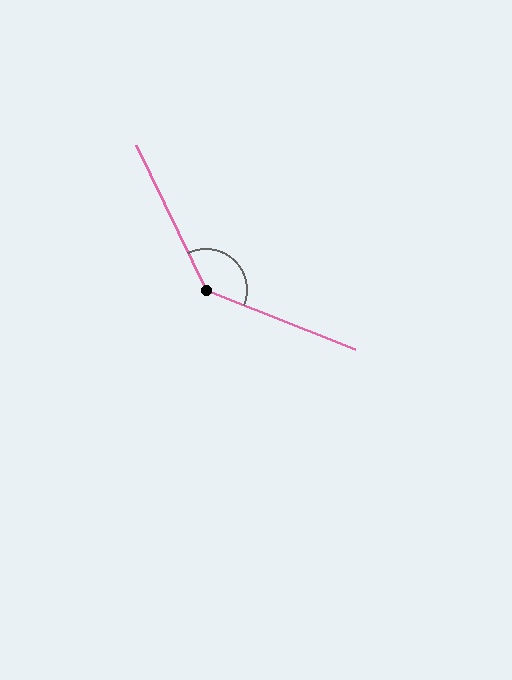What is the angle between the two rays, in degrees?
Approximately 138 degrees.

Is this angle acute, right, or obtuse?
It is obtuse.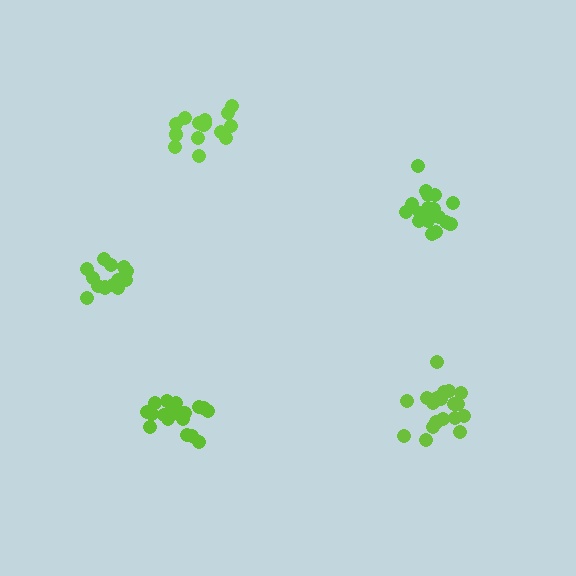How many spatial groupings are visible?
There are 5 spatial groupings.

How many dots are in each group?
Group 1: 15 dots, Group 2: 19 dots, Group 3: 18 dots, Group 4: 19 dots, Group 5: 14 dots (85 total).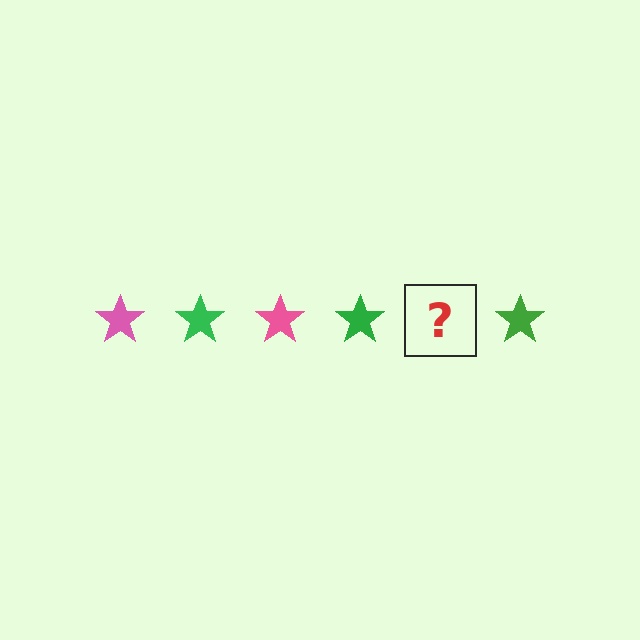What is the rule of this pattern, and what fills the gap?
The rule is that the pattern cycles through pink, green stars. The gap should be filled with a pink star.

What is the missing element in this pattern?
The missing element is a pink star.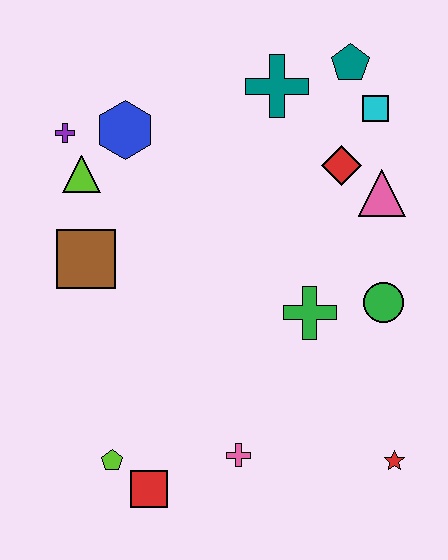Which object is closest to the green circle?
The green cross is closest to the green circle.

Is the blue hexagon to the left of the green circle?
Yes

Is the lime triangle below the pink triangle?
No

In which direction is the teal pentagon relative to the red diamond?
The teal pentagon is above the red diamond.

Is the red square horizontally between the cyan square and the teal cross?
No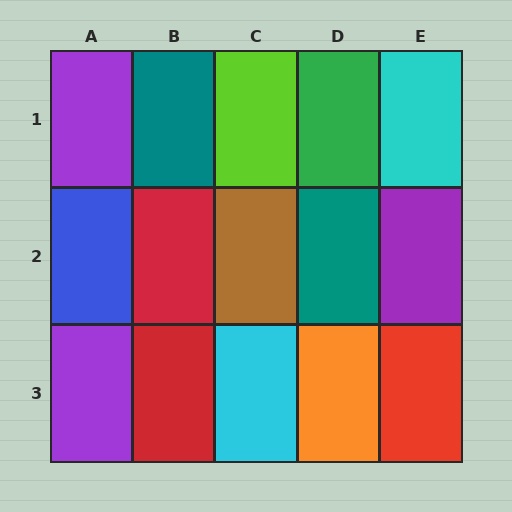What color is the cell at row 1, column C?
Lime.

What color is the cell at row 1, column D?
Green.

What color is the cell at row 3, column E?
Red.